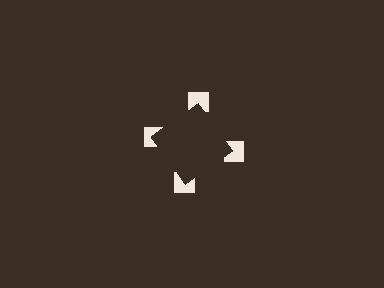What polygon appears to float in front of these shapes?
An illusory square — its edges are inferred from the aligned wedge cuts in the notched squares, not physically drawn.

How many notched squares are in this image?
There are 4 — one at each vertex of the illusory square.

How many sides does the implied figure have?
4 sides.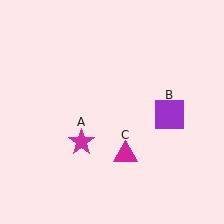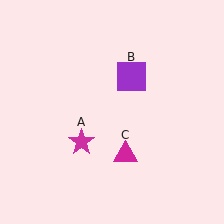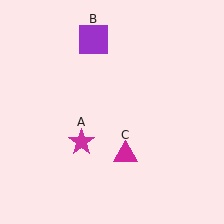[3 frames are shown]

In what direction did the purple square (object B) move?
The purple square (object B) moved up and to the left.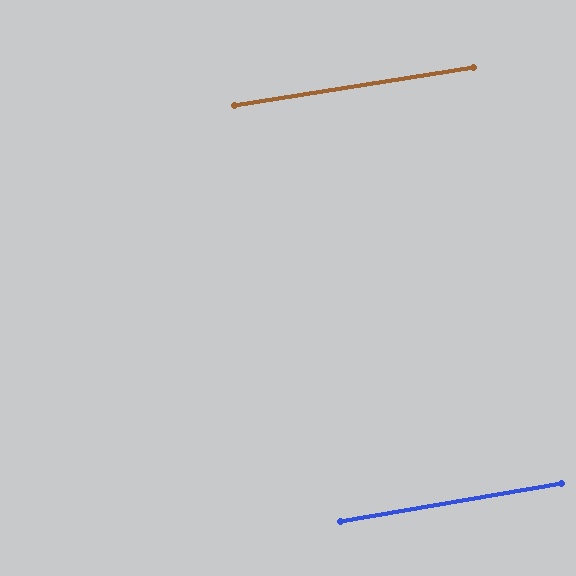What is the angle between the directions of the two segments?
Approximately 1 degree.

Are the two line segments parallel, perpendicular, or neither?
Parallel — their directions differ by only 0.6°.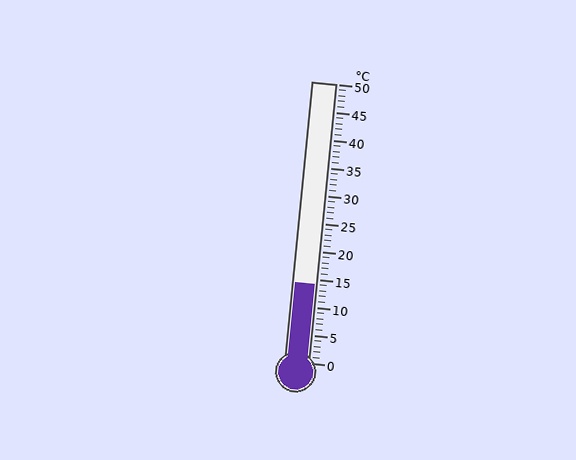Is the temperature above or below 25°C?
The temperature is below 25°C.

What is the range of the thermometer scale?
The thermometer scale ranges from 0°C to 50°C.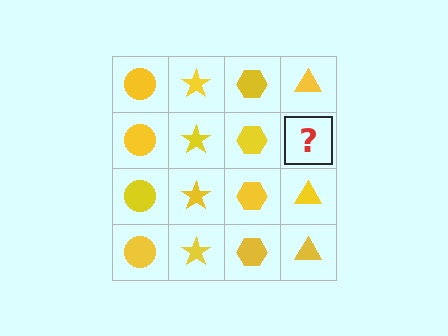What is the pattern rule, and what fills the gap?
The rule is that each column has a consistent shape. The gap should be filled with a yellow triangle.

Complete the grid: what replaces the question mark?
The question mark should be replaced with a yellow triangle.